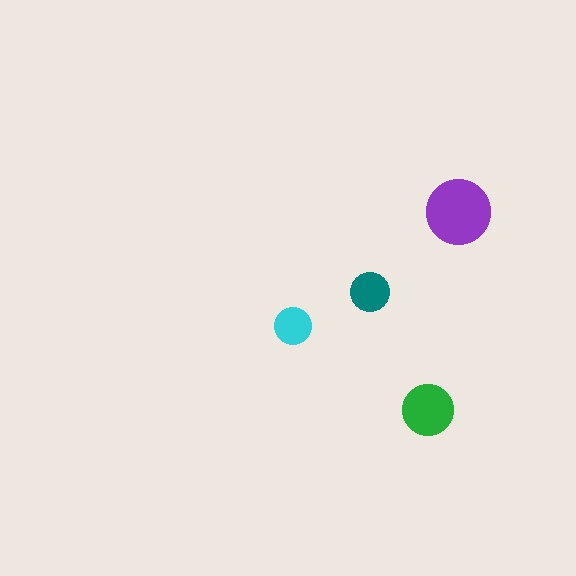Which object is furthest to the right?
The purple circle is rightmost.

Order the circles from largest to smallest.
the purple one, the green one, the teal one, the cyan one.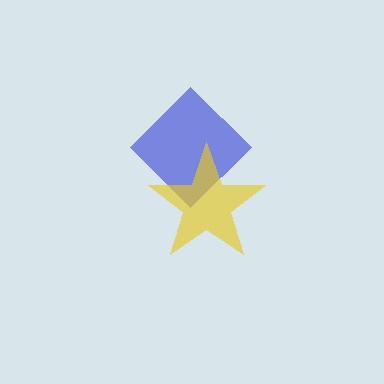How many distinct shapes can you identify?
There are 2 distinct shapes: a blue diamond, a yellow star.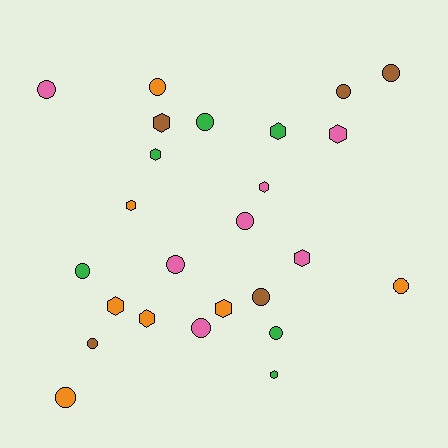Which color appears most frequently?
Pink, with 7 objects.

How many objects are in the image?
There are 25 objects.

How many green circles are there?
There are 3 green circles.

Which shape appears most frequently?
Circle, with 14 objects.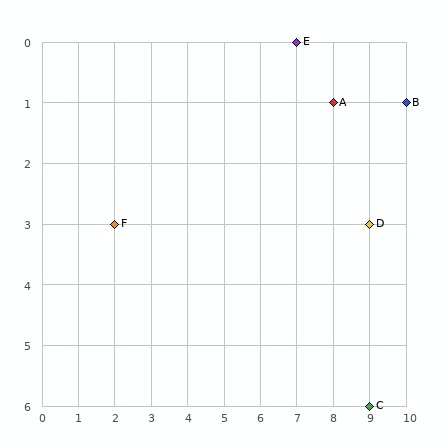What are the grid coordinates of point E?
Point E is at grid coordinates (7, 0).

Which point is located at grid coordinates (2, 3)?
Point F is at (2, 3).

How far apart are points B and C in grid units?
Points B and C are 1 column and 5 rows apart (about 5.1 grid units diagonally).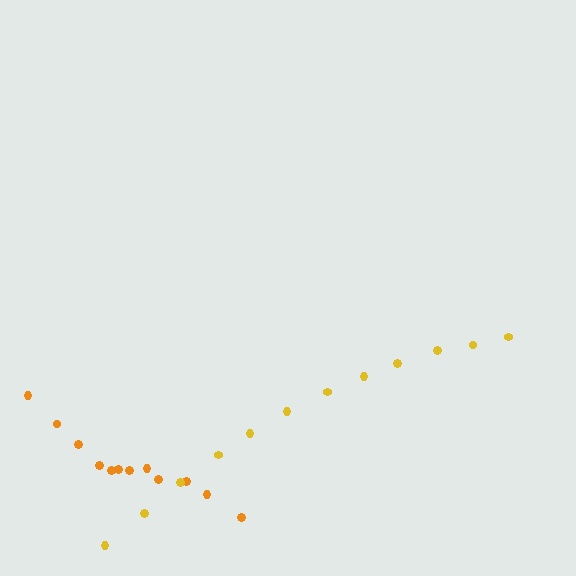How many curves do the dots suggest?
There are 2 distinct paths.